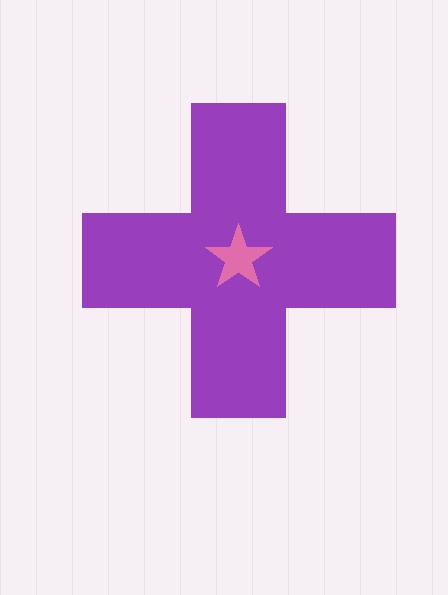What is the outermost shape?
The purple cross.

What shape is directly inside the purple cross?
The pink star.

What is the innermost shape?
The pink star.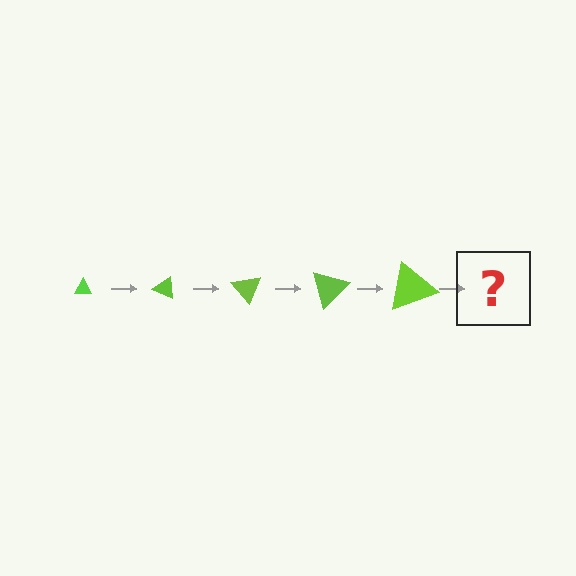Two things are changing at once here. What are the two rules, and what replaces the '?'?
The two rules are that the triangle grows larger each step and it rotates 25 degrees each step. The '?' should be a triangle, larger than the previous one and rotated 125 degrees from the start.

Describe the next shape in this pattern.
It should be a triangle, larger than the previous one and rotated 125 degrees from the start.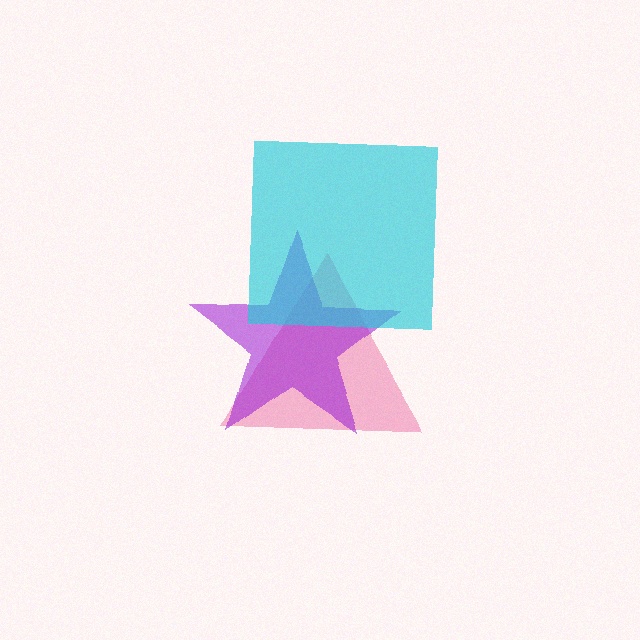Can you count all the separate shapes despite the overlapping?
Yes, there are 3 separate shapes.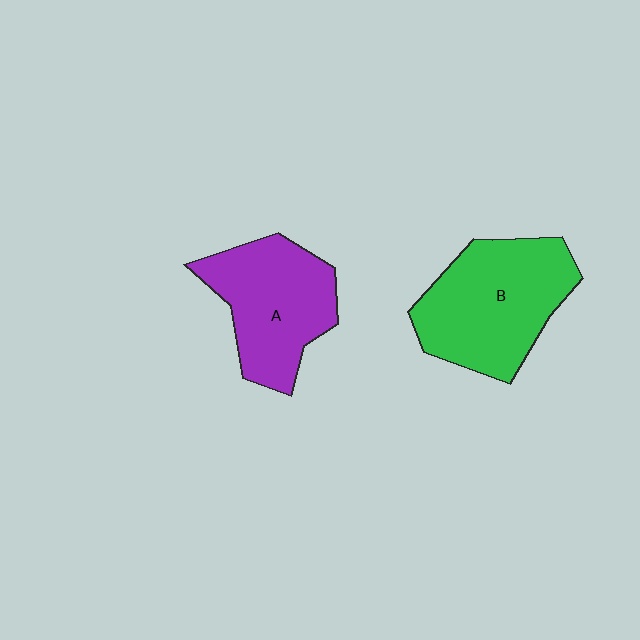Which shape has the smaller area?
Shape A (purple).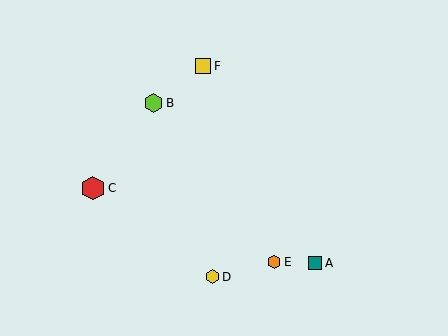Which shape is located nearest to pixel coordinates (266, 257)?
The orange hexagon (labeled E) at (274, 262) is nearest to that location.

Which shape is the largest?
The red hexagon (labeled C) is the largest.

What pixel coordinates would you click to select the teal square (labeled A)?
Click at (315, 263) to select the teal square A.